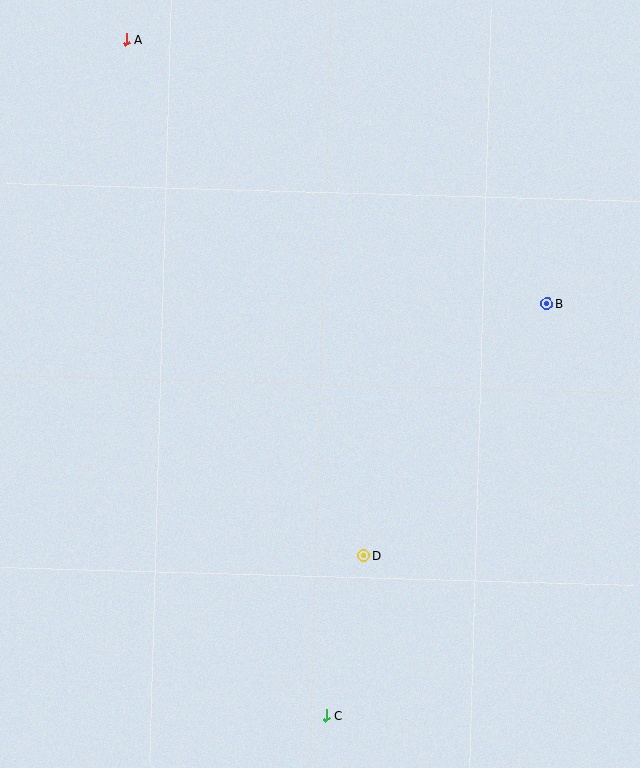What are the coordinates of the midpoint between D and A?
The midpoint between D and A is at (245, 298).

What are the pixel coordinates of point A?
Point A is at (126, 40).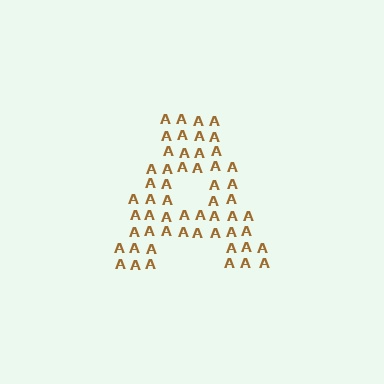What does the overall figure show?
The overall figure shows the letter A.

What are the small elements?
The small elements are letter A's.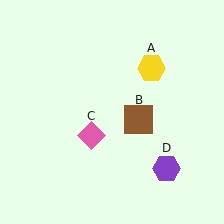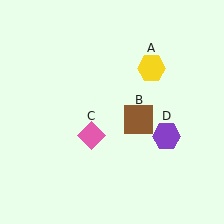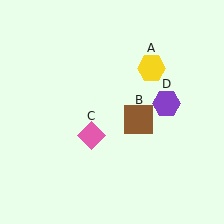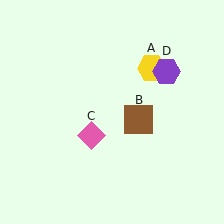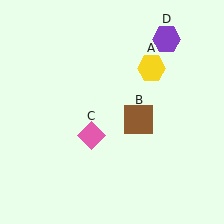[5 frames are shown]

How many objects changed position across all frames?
1 object changed position: purple hexagon (object D).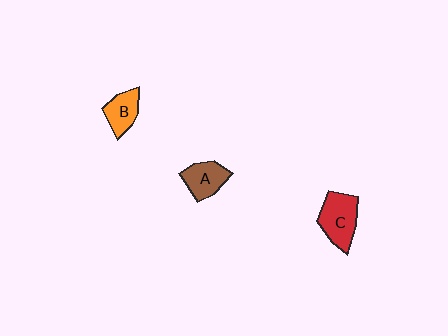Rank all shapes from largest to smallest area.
From largest to smallest: C (red), A (brown), B (orange).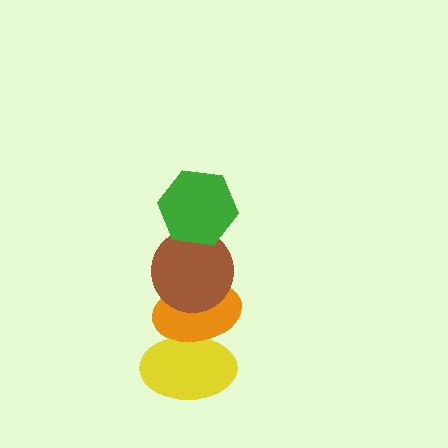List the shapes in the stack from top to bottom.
From top to bottom: the green hexagon, the brown circle, the orange ellipse, the yellow ellipse.